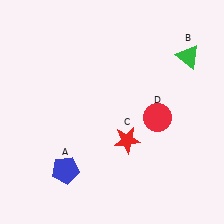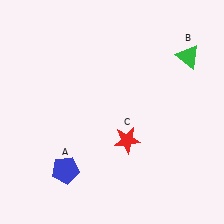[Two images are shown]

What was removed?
The red circle (D) was removed in Image 2.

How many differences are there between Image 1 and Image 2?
There is 1 difference between the two images.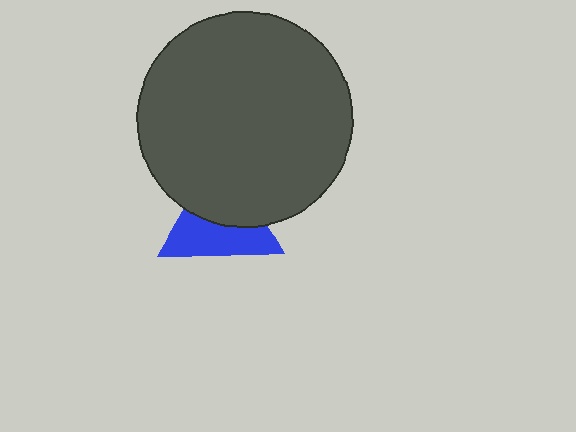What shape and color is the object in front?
The object in front is a dark gray circle.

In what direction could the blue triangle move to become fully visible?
The blue triangle could move down. That would shift it out from behind the dark gray circle entirely.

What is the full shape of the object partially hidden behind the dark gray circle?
The partially hidden object is a blue triangle.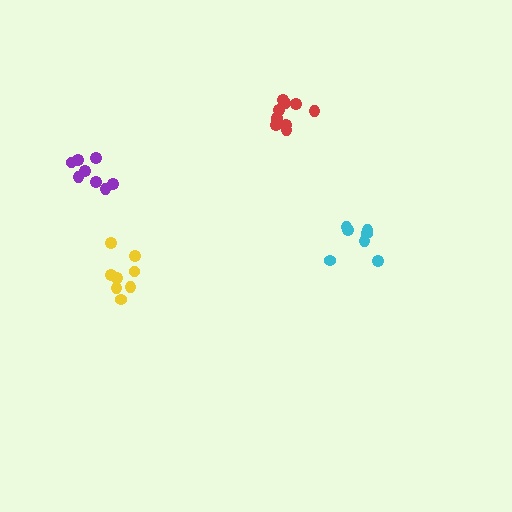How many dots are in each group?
Group 1: 8 dots, Group 2: 8 dots, Group 3: 10 dots, Group 4: 8 dots (34 total).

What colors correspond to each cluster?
The clusters are colored: yellow, cyan, red, purple.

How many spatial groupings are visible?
There are 4 spatial groupings.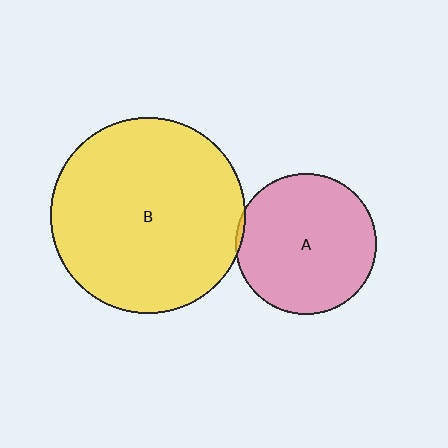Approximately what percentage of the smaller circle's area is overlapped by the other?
Approximately 5%.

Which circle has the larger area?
Circle B (yellow).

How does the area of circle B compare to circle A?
Approximately 1.9 times.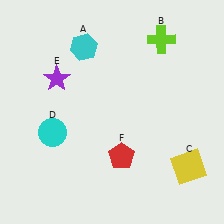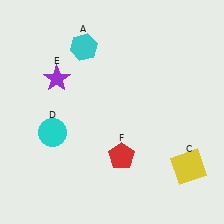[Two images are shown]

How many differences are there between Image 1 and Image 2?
There is 1 difference between the two images.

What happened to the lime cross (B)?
The lime cross (B) was removed in Image 2. It was in the top-right area of Image 1.